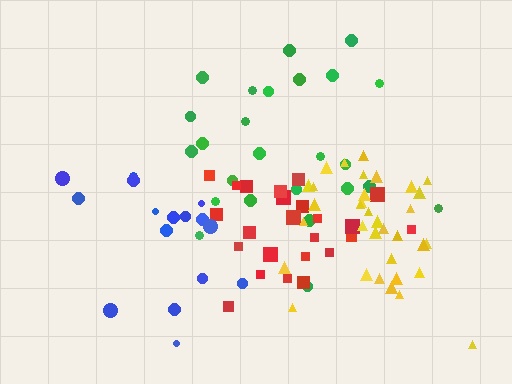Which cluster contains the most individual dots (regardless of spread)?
Yellow (34).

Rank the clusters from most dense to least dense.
yellow, red, green, blue.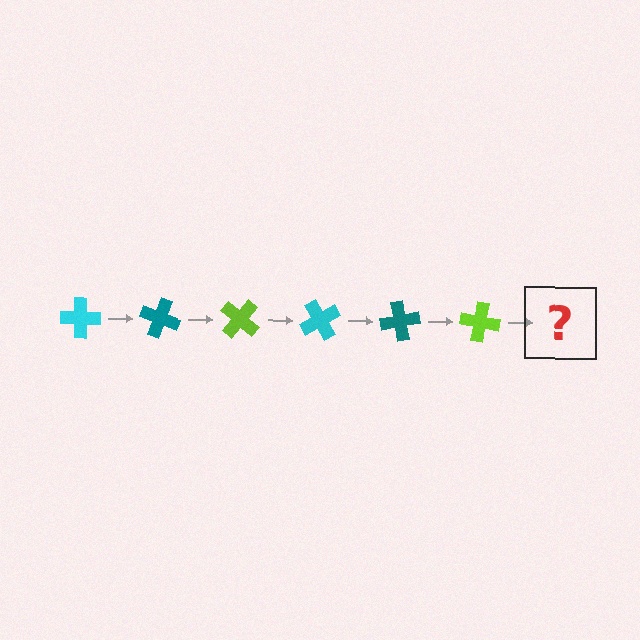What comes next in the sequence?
The next element should be a cyan cross, rotated 120 degrees from the start.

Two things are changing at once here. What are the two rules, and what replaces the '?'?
The two rules are that it rotates 20 degrees each step and the color cycles through cyan, teal, and lime. The '?' should be a cyan cross, rotated 120 degrees from the start.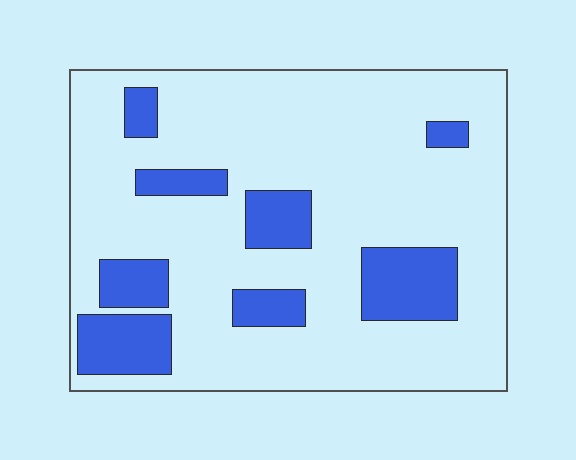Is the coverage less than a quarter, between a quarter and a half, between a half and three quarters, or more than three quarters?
Less than a quarter.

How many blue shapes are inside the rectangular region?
8.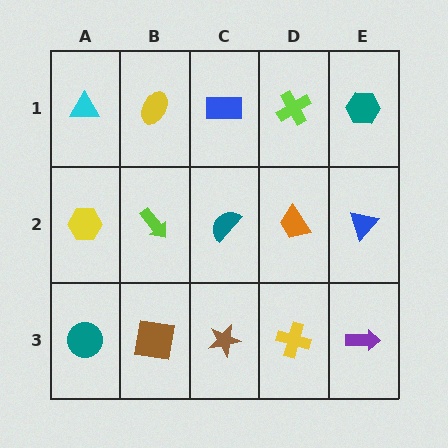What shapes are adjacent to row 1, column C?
A teal semicircle (row 2, column C), a yellow ellipse (row 1, column B), a lime cross (row 1, column D).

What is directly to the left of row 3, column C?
A brown square.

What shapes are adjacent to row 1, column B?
A lime arrow (row 2, column B), a cyan triangle (row 1, column A), a blue rectangle (row 1, column C).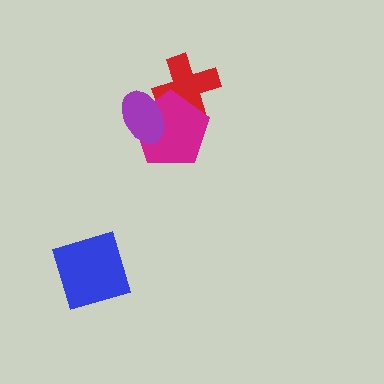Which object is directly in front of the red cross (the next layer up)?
The magenta pentagon is directly in front of the red cross.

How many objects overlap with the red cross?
2 objects overlap with the red cross.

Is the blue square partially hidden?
No, no other shape covers it.